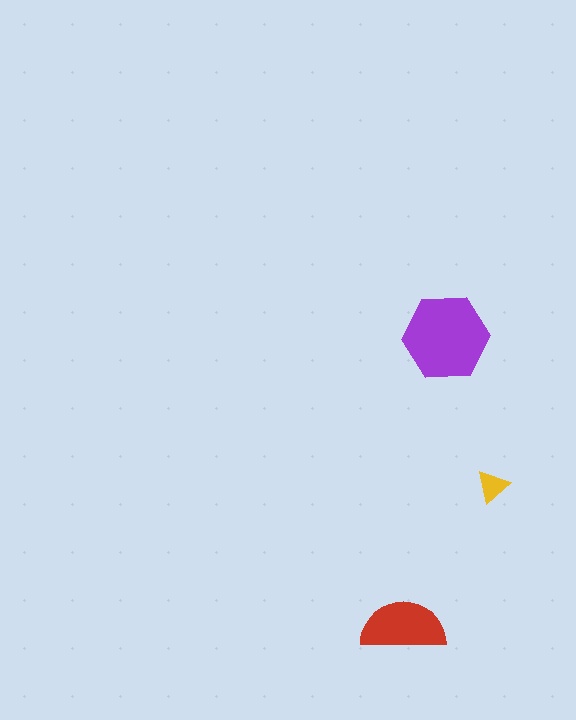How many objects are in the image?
There are 3 objects in the image.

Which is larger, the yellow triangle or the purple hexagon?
The purple hexagon.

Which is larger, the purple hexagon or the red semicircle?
The purple hexagon.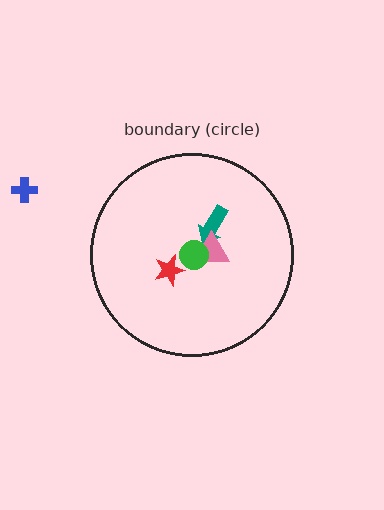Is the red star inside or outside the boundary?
Inside.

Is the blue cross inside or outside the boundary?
Outside.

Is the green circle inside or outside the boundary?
Inside.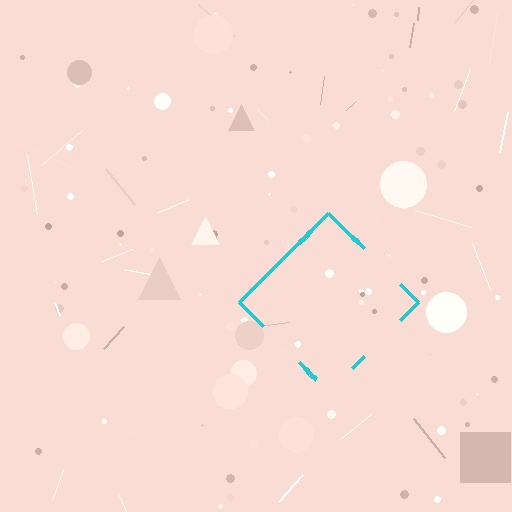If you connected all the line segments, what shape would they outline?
They would outline a diamond.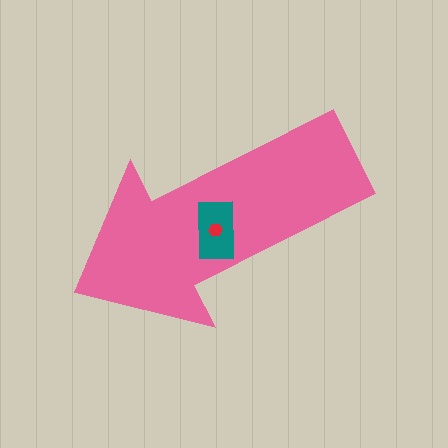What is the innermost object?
The red hexagon.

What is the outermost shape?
The pink arrow.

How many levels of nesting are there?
3.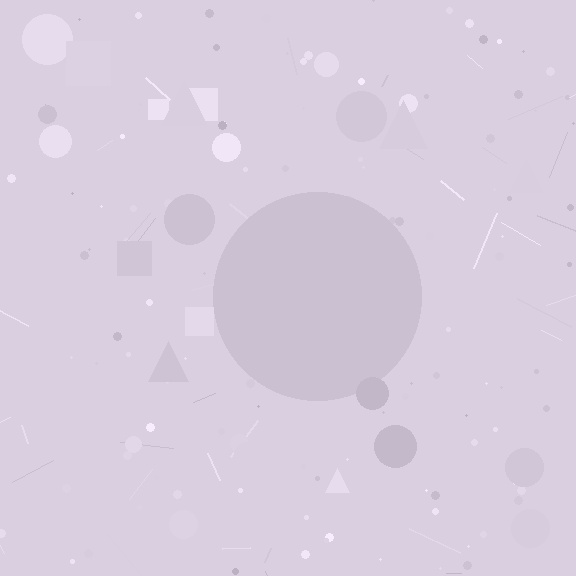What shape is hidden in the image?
A circle is hidden in the image.